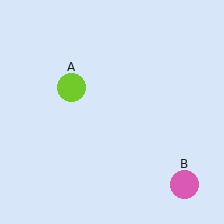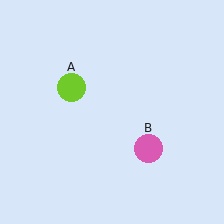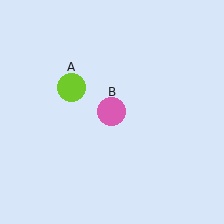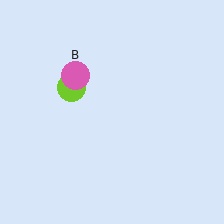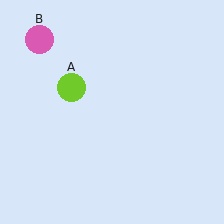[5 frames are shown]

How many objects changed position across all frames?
1 object changed position: pink circle (object B).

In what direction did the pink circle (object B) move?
The pink circle (object B) moved up and to the left.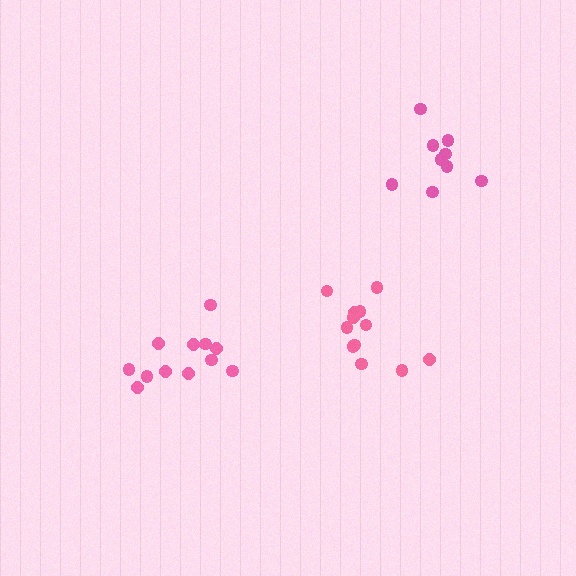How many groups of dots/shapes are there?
There are 3 groups.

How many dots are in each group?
Group 1: 12 dots, Group 2: 9 dots, Group 3: 12 dots (33 total).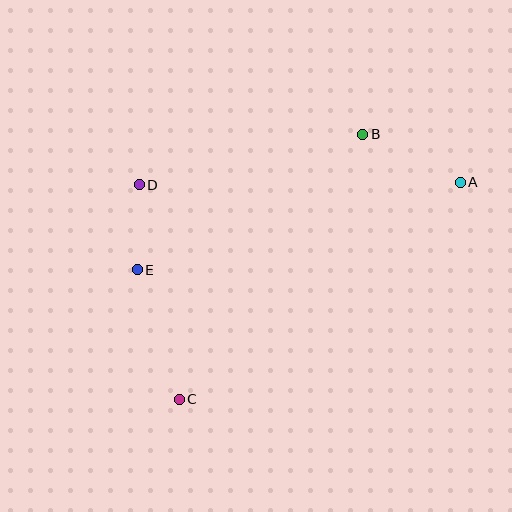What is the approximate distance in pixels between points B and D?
The distance between B and D is approximately 229 pixels.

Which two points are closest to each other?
Points D and E are closest to each other.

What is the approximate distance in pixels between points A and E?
The distance between A and E is approximately 335 pixels.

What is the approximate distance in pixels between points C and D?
The distance between C and D is approximately 218 pixels.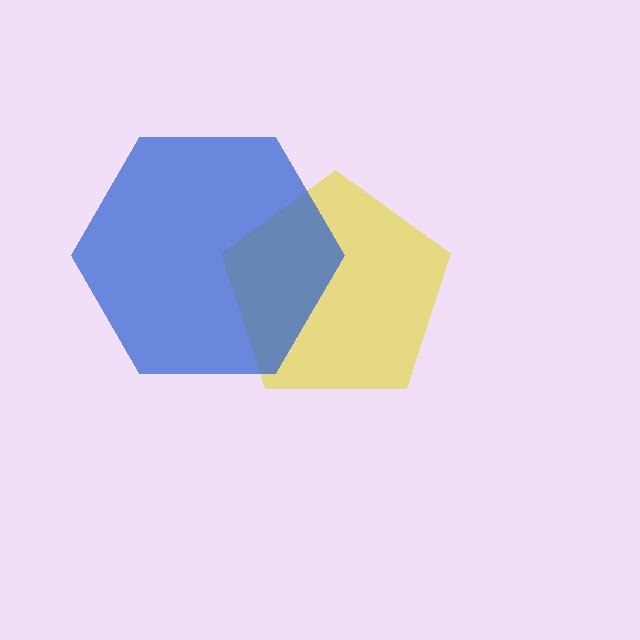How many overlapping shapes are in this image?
There are 2 overlapping shapes in the image.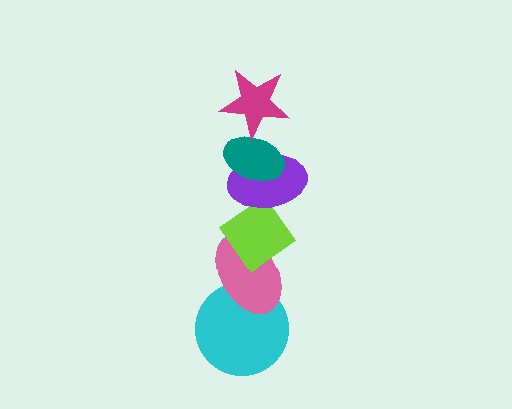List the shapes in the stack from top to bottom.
From top to bottom: the magenta star, the teal ellipse, the purple ellipse, the lime diamond, the pink ellipse, the cyan circle.